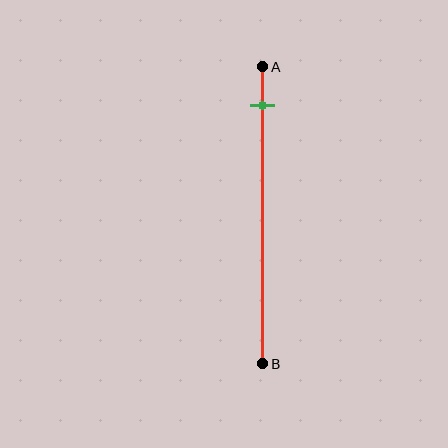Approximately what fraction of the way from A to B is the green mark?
The green mark is approximately 15% of the way from A to B.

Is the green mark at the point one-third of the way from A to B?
No, the mark is at about 15% from A, not at the 33% one-third point.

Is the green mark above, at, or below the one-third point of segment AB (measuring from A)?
The green mark is above the one-third point of segment AB.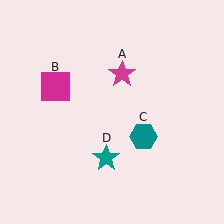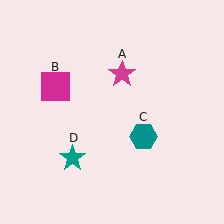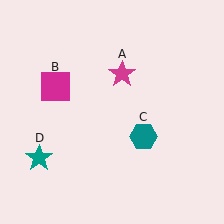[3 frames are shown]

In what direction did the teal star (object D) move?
The teal star (object D) moved left.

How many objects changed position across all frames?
1 object changed position: teal star (object D).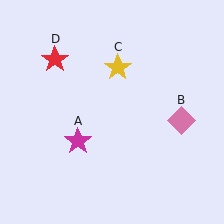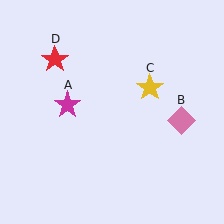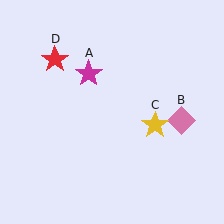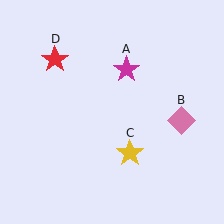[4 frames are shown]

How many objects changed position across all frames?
2 objects changed position: magenta star (object A), yellow star (object C).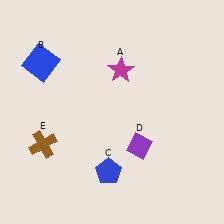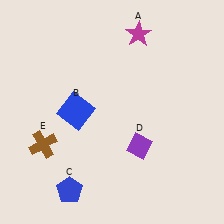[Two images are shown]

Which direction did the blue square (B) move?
The blue square (B) moved down.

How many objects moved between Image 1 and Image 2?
3 objects moved between the two images.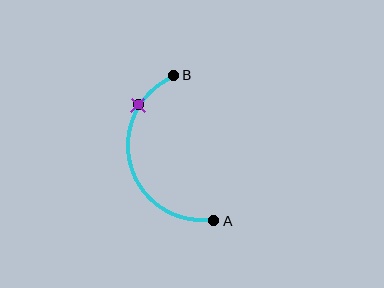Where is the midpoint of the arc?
The arc midpoint is the point on the curve farthest from the straight line joining A and B. It sits to the left of that line.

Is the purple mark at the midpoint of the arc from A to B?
No. The purple mark lies on the arc but is closer to endpoint B. The arc midpoint would be at the point on the curve equidistant along the arc from both A and B.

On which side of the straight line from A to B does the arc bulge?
The arc bulges to the left of the straight line connecting A and B.